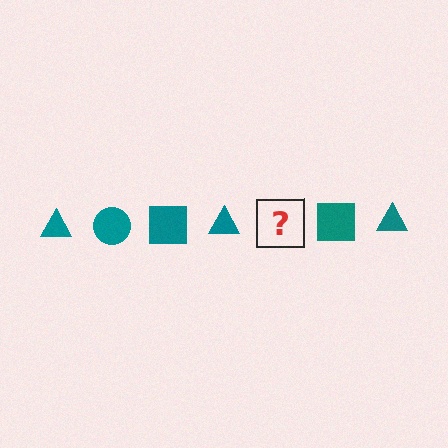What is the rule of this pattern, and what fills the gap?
The rule is that the pattern cycles through triangle, circle, square shapes in teal. The gap should be filled with a teal circle.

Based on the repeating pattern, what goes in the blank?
The blank should be a teal circle.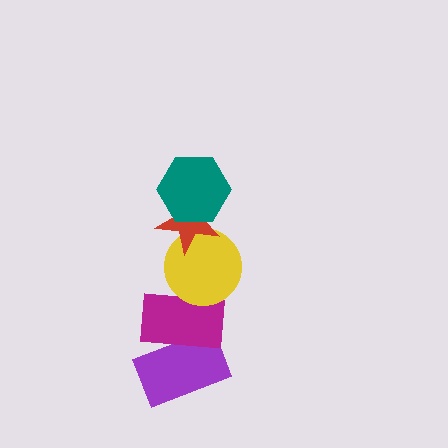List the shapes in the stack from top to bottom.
From top to bottom: the teal hexagon, the red star, the yellow circle, the magenta rectangle, the purple rectangle.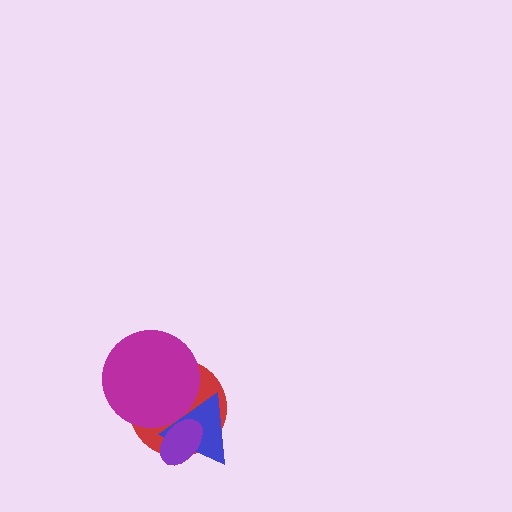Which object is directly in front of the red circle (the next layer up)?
The blue triangle is directly in front of the red circle.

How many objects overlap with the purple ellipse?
2 objects overlap with the purple ellipse.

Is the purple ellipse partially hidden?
No, no other shape covers it.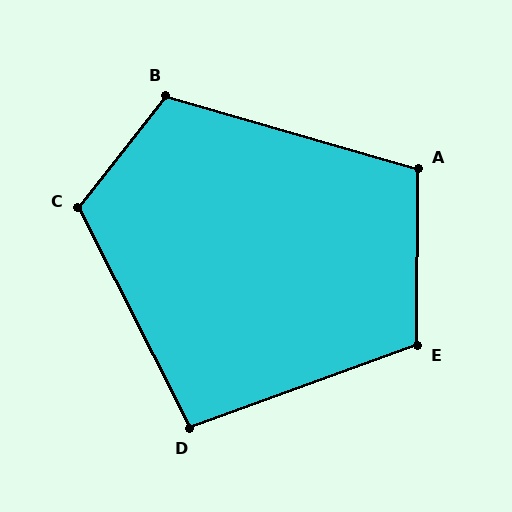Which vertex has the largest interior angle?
C, at approximately 115 degrees.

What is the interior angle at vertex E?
Approximately 110 degrees (obtuse).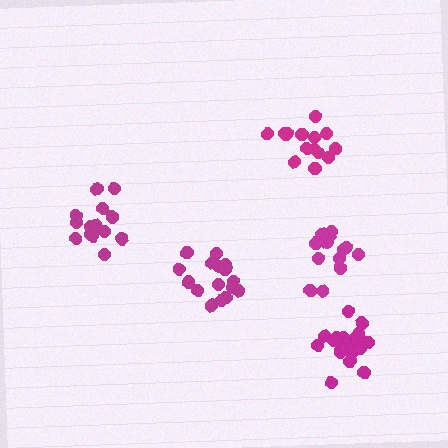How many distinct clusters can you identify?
There are 5 distinct clusters.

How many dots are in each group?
Group 1: 20 dots, Group 2: 15 dots, Group 3: 18 dots, Group 4: 14 dots, Group 5: 15 dots (82 total).